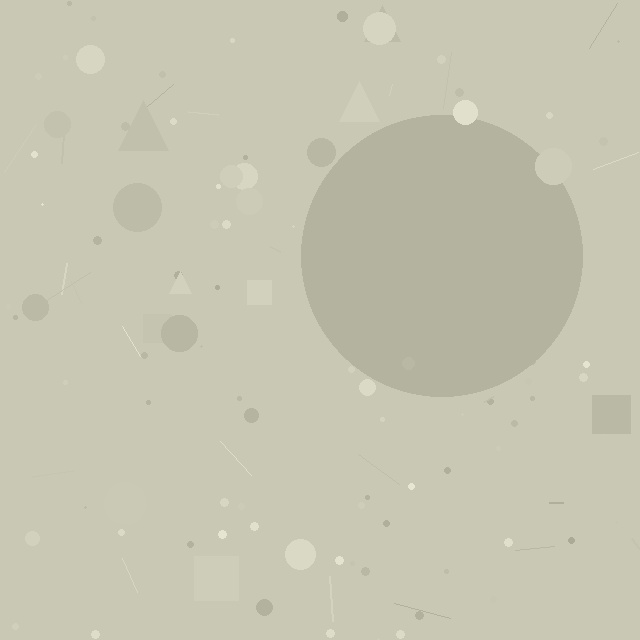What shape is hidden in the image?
A circle is hidden in the image.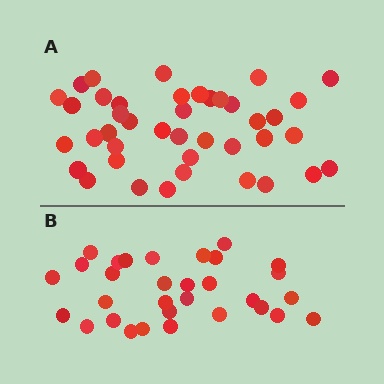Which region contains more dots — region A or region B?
Region A (the top region) has more dots.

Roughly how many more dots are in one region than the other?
Region A has roughly 10 or so more dots than region B.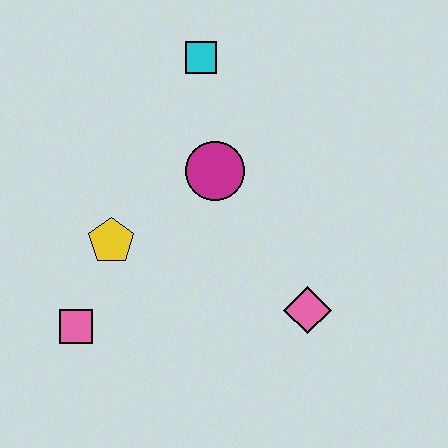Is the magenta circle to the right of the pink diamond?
No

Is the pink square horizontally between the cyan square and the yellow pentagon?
No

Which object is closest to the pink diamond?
The magenta circle is closest to the pink diamond.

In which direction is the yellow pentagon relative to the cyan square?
The yellow pentagon is below the cyan square.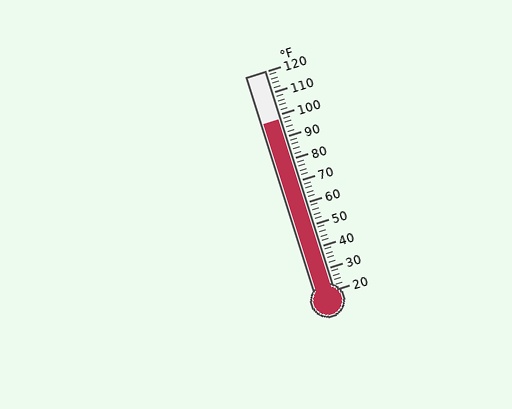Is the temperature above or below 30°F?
The temperature is above 30°F.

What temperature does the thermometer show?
The thermometer shows approximately 98°F.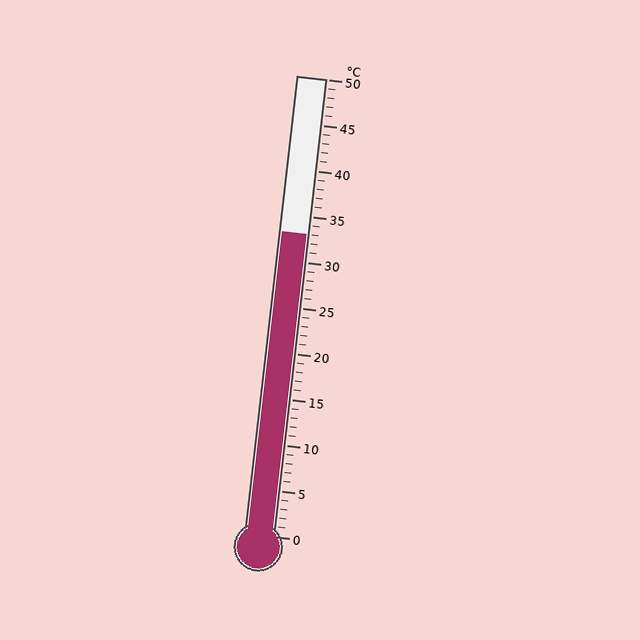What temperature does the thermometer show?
The thermometer shows approximately 33°C.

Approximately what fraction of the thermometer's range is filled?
The thermometer is filled to approximately 65% of its range.